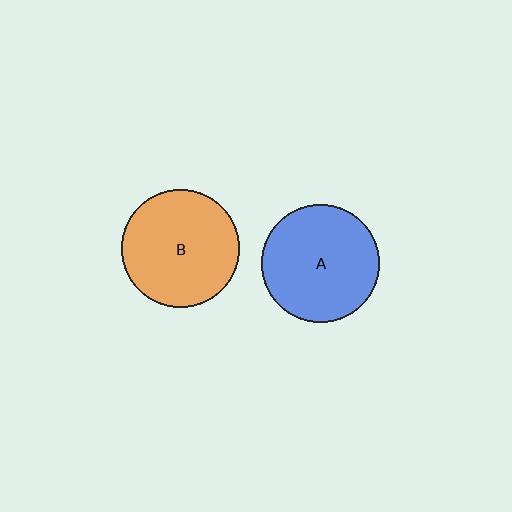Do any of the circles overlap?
No, none of the circles overlap.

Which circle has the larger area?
Circle B (orange).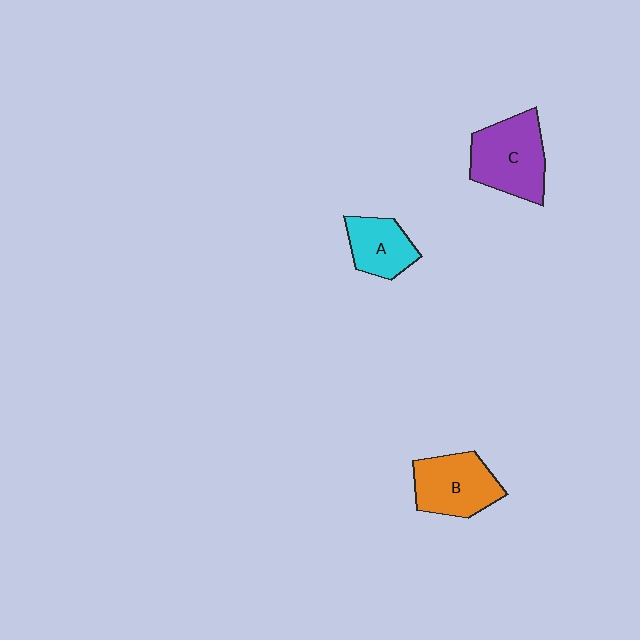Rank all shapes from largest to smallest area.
From largest to smallest: C (purple), B (orange), A (cyan).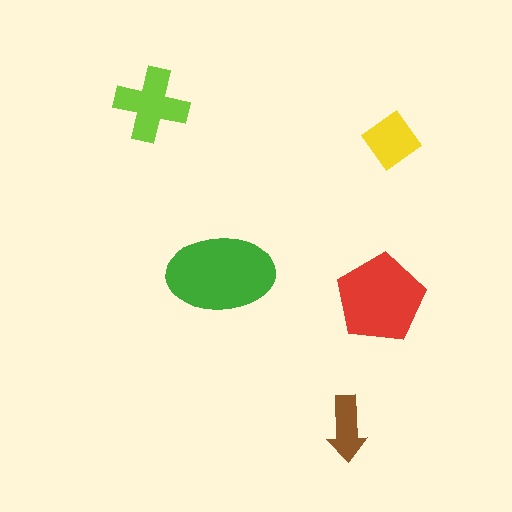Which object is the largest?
The green ellipse.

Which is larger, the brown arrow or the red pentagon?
The red pentagon.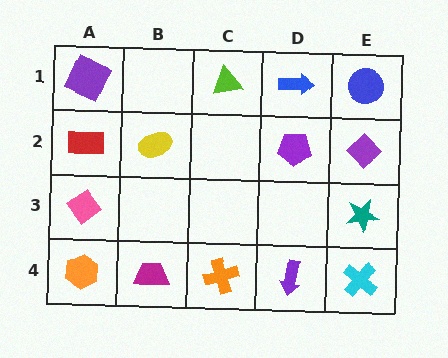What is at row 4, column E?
A cyan cross.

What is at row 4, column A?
An orange hexagon.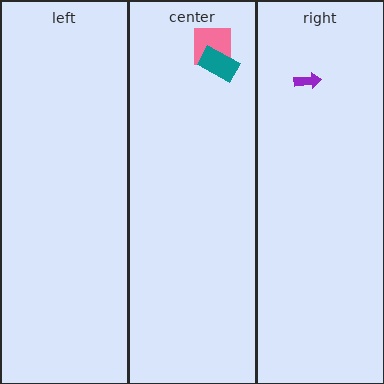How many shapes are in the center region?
2.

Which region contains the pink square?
The center region.